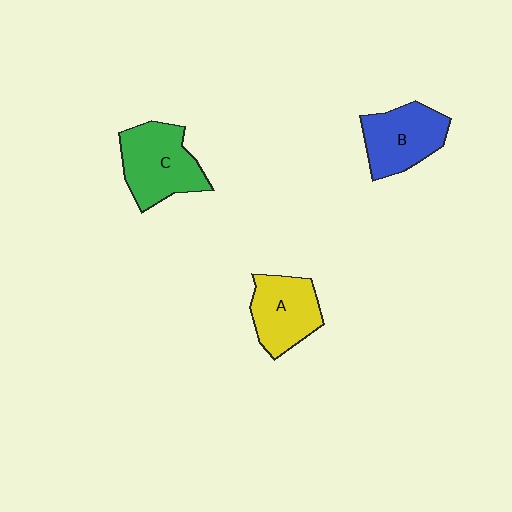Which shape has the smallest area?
Shape A (yellow).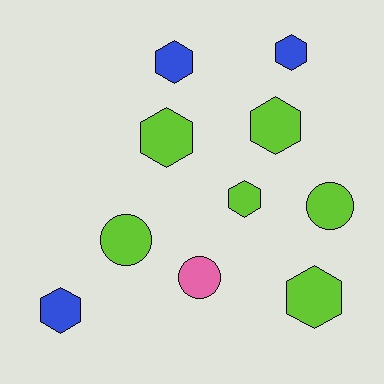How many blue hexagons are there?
There are 3 blue hexagons.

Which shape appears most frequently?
Hexagon, with 7 objects.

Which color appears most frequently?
Lime, with 6 objects.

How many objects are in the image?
There are 10 objects.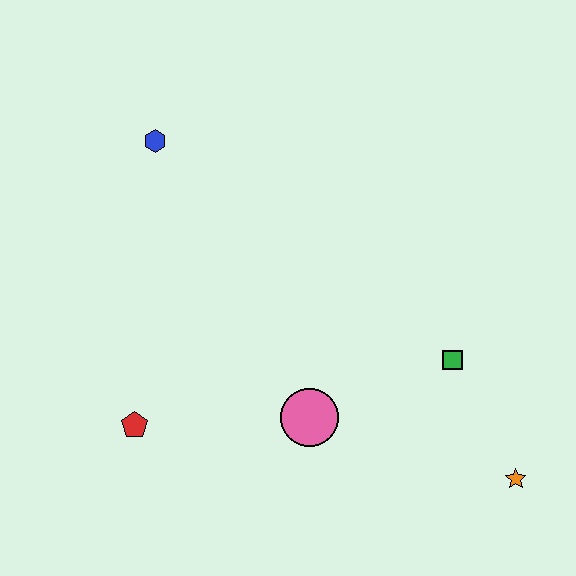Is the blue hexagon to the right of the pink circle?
No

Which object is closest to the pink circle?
The green square is closest to the pink circle.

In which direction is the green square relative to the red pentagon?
The green square is to the right of the red pentagon.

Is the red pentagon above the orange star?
Yes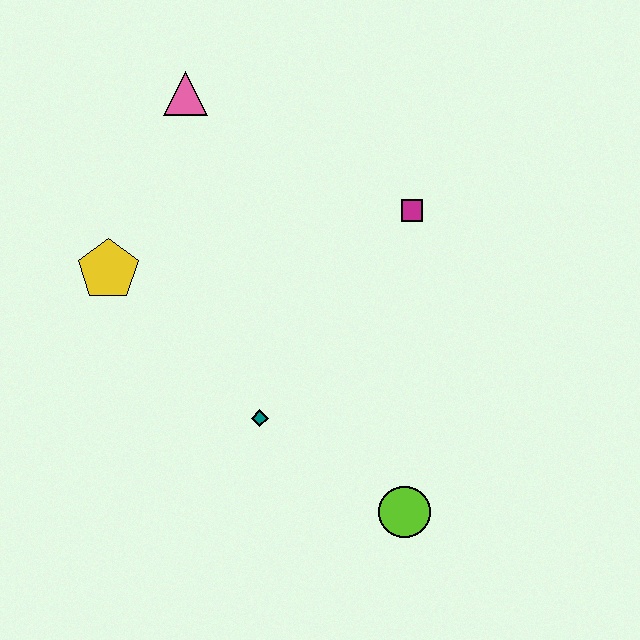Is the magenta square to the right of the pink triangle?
Yes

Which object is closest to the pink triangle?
The yellow pentagon is closest to the pink triangle.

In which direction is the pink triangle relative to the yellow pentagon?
The pink triangle is above the yellow pentagon.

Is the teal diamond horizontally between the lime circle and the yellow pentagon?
Yes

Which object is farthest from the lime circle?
The pink triangle is farthest from the lime circle.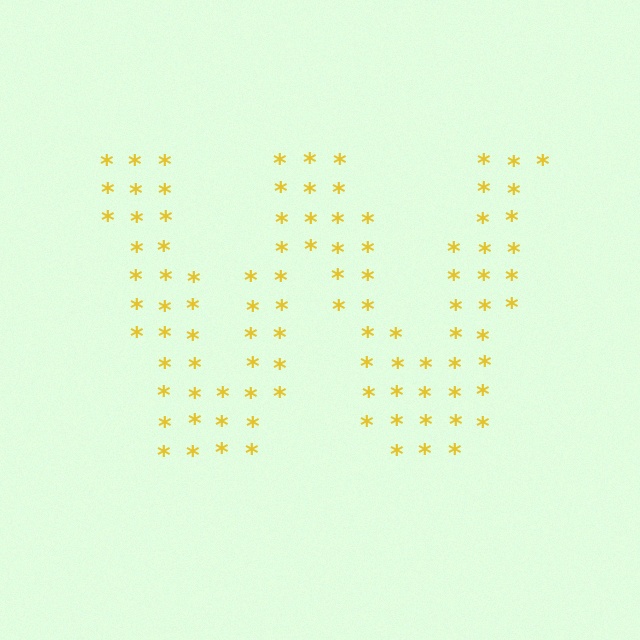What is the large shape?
The large shape is the letter W.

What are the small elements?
The small elements are asterisks.